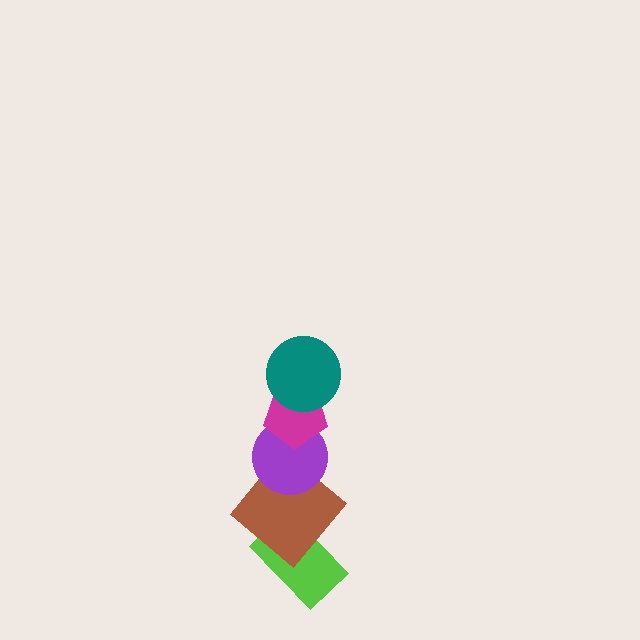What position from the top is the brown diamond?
The brown diamond is 4th from the top.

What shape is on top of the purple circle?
The magenta pentagon is on top of the purple circle.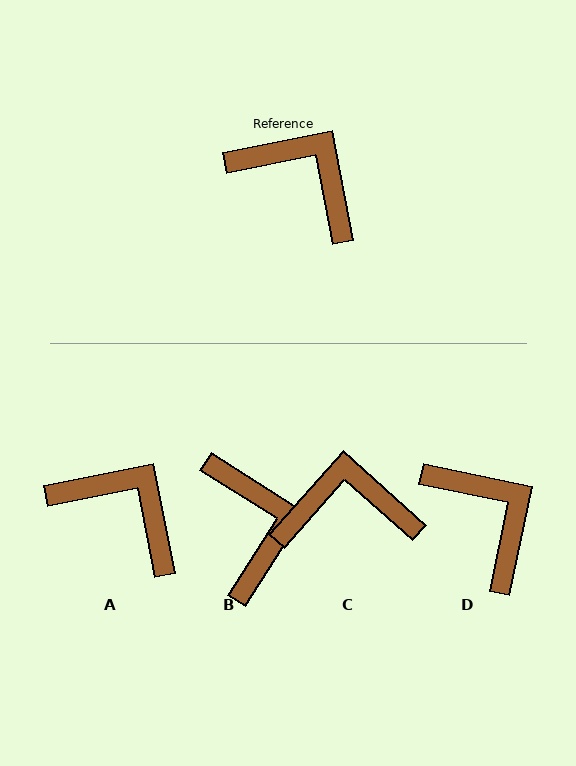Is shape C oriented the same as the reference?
No, it is off by about 37 degrees.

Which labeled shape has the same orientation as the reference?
A.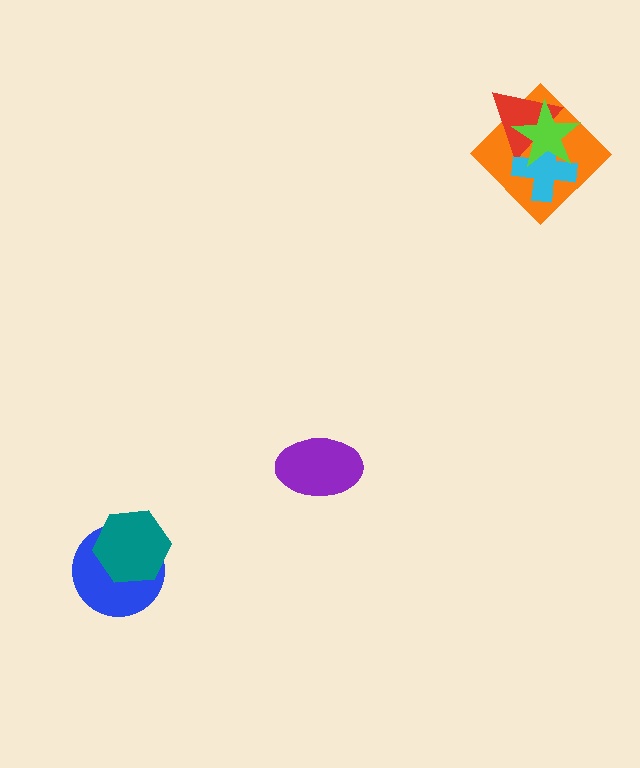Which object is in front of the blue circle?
The teal hexagon is in front of the blue circle.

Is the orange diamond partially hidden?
Yes, it is partially covered by another shape.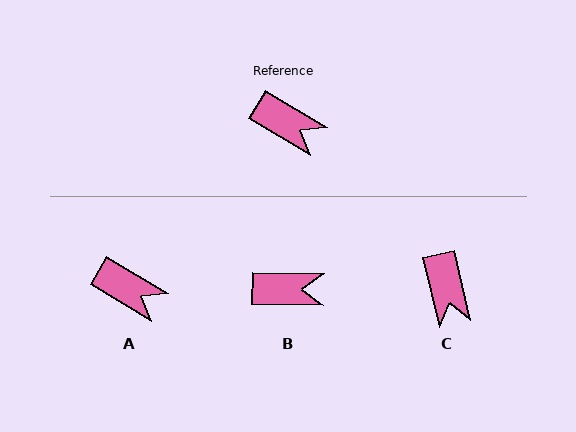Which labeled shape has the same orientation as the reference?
A.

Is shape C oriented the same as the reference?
No, it is off by about 45 degrees.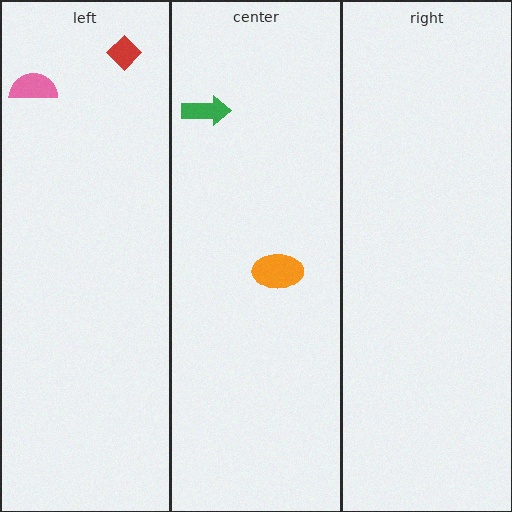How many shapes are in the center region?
2.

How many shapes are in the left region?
2.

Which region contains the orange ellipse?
The center region.